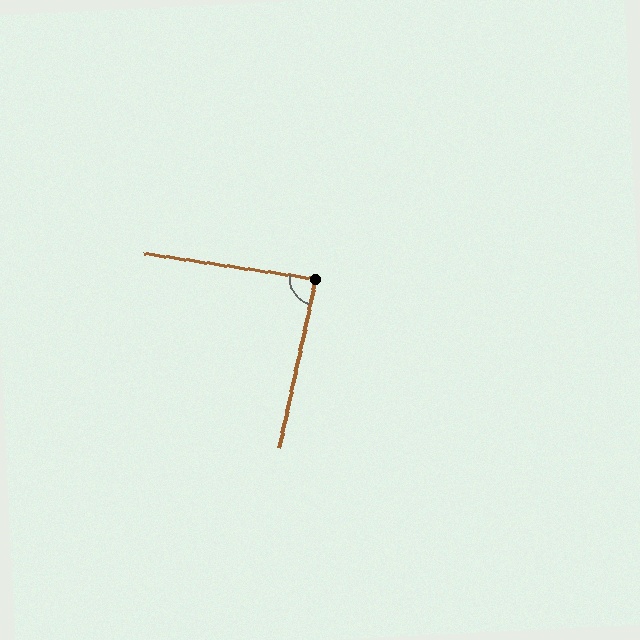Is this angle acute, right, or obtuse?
It is approximately a right angle.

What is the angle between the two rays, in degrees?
Approximately 86 degrees.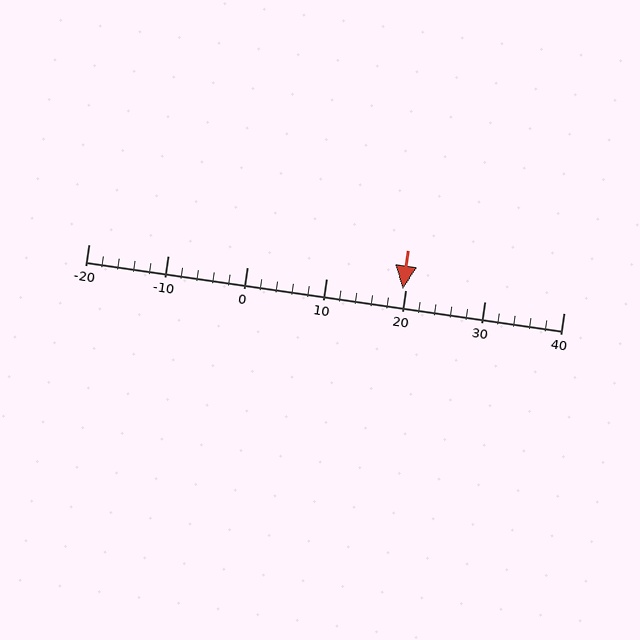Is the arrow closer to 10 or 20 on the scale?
The arrow is closer to 20.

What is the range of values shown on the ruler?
The ruler shows values from -20 to 40.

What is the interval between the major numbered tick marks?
The major tick marks are spaced 10 units apart.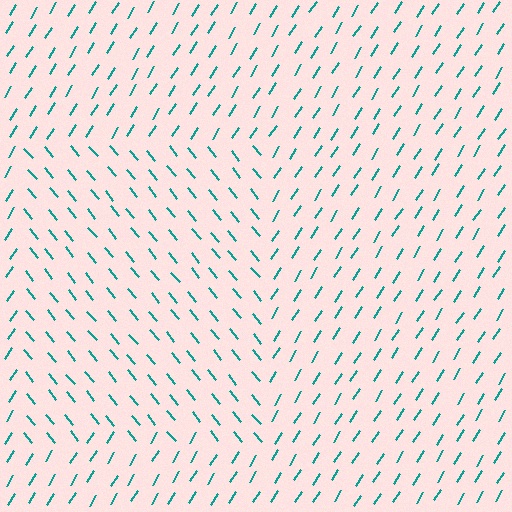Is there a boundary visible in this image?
Yes, there is a texture boundary formed by a change in line orientation.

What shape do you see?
I see a rectangle.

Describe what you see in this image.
The image is filled with small teal line segments. A rectangle region in the image has lines oriented differently from the surrounding lines, creating a visible texture boundary.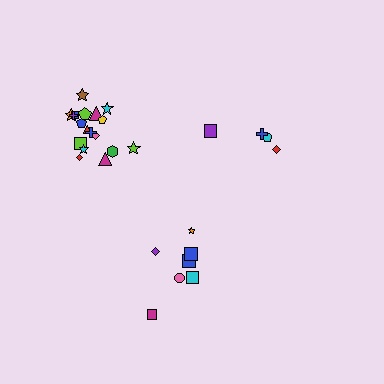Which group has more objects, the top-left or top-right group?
The top-left group.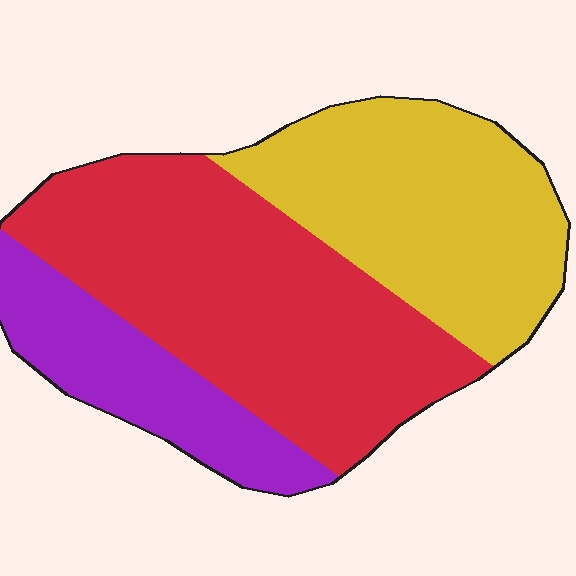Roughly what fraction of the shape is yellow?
Yellow takes up between a third and a half of the shape.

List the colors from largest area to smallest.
From largest to smallest: red, yellow, purple.